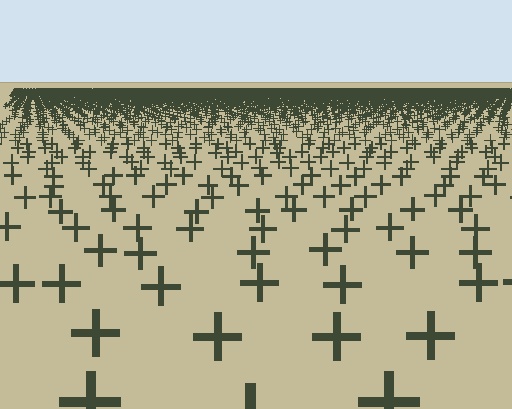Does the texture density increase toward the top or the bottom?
Density increases toward the top.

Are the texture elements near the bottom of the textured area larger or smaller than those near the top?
Larger. Near the bottom, elements are closer to the viewer and appear at a bigger on-screen size.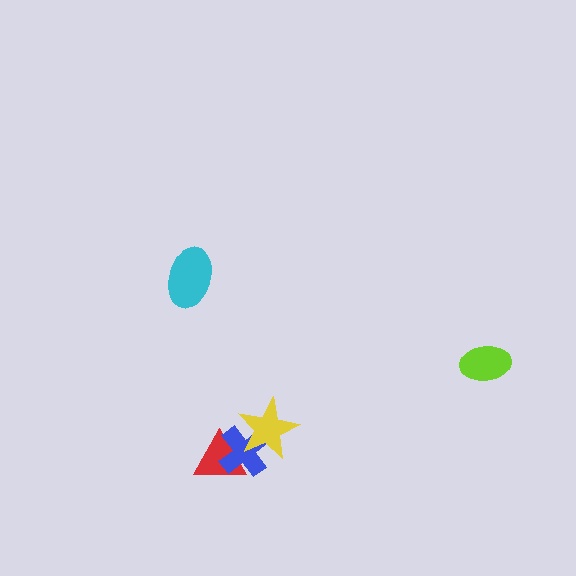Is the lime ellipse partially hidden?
No, no other shape covers it.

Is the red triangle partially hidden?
Yes, it is partially covered by another shape.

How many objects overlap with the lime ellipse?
0 objects overlap with the lime ellipse.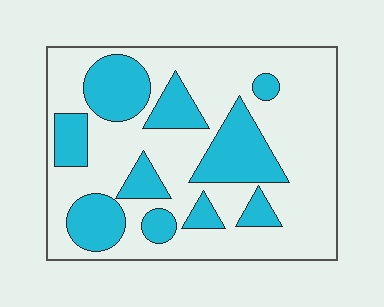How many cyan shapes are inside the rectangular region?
10.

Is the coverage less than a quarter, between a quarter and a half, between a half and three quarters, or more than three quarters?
Between a quarter and a half.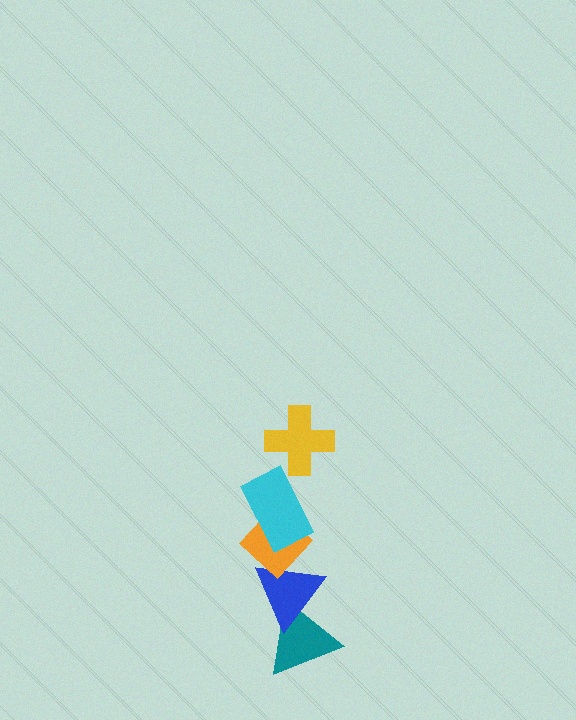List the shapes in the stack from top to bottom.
From top to bottom: the yellow cross, the cyan rectangle, the orange diamond, the blue triangle, the teal triangle.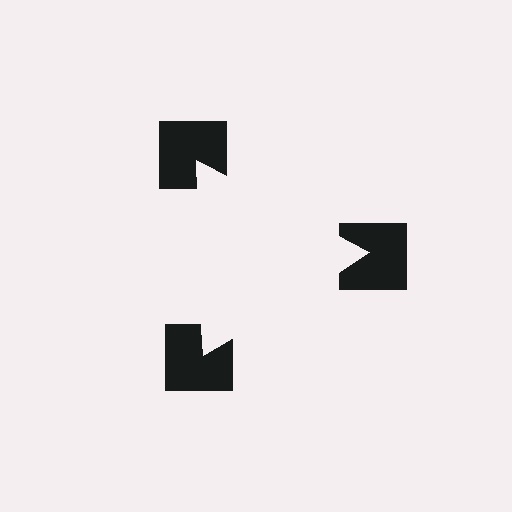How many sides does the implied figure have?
3 sides.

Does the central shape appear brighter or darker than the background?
It typically appears slightly brighter than the background, even though no actual brightness change is drawn.